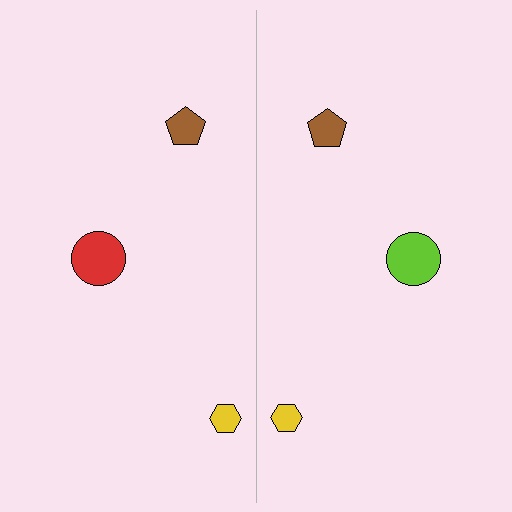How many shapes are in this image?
There are 6 shapes in this image.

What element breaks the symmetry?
The lime circle on the right side breaks the symmetry — its mirror counterpart is red.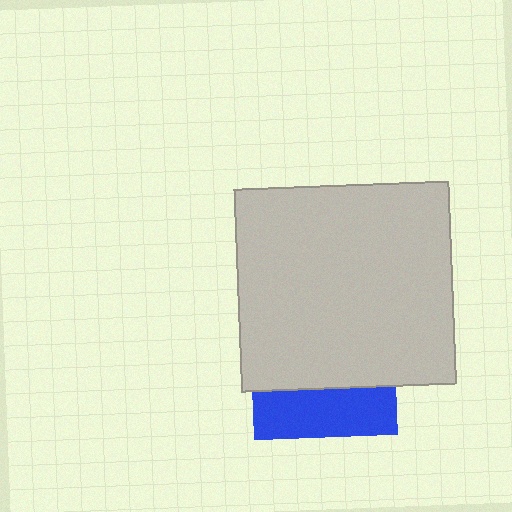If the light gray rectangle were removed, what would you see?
You would see the complete blue square.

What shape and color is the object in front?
The object in front is a light gray rectangle.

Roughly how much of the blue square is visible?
A small part of it is visible (roughly 33%).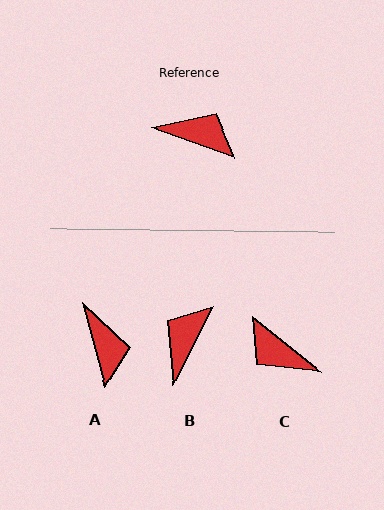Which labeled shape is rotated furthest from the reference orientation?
C, about 161 degrees away.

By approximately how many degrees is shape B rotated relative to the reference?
Approximately 83 degrees counter-clockwise.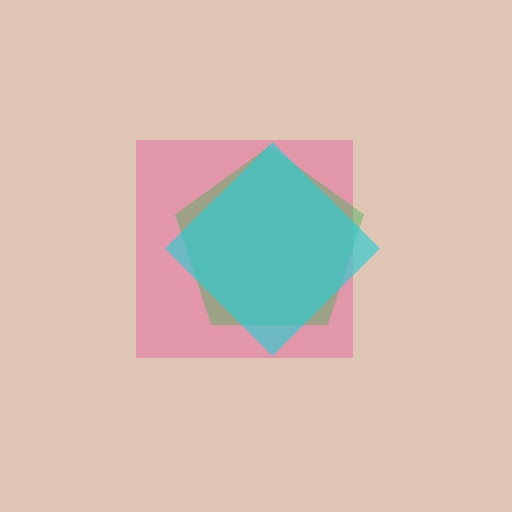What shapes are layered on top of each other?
The layered shapes are: a pink square, a green pentagon, a cyan diamond.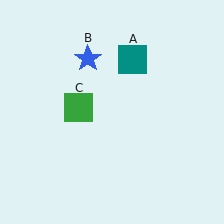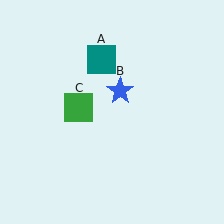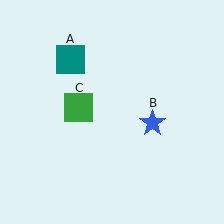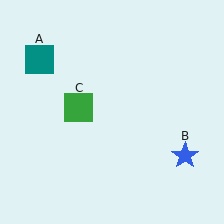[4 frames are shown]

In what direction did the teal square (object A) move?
The teal square (object A) moved left.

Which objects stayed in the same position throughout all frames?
Green square (object C) remained stationary.